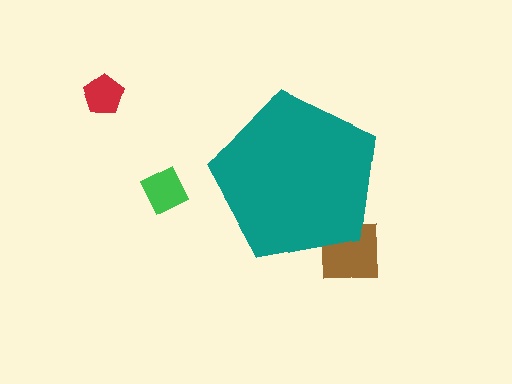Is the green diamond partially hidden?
No, the green diamond is fully visible.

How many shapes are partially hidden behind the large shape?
1 shape is partially hidden.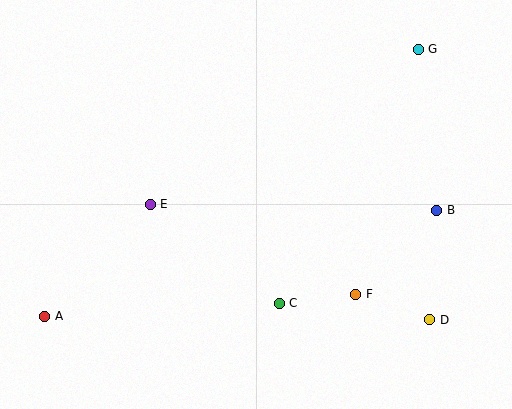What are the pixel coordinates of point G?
Point G is at (418, 49).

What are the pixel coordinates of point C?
Point C is at (279, 303).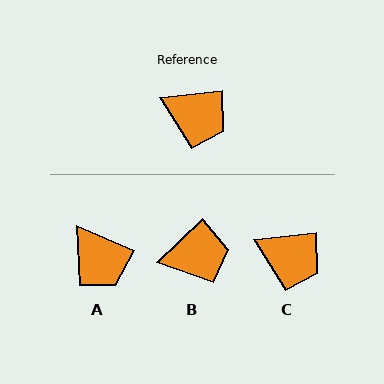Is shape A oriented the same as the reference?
No, it is off by about 29 degrees.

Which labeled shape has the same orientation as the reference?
C.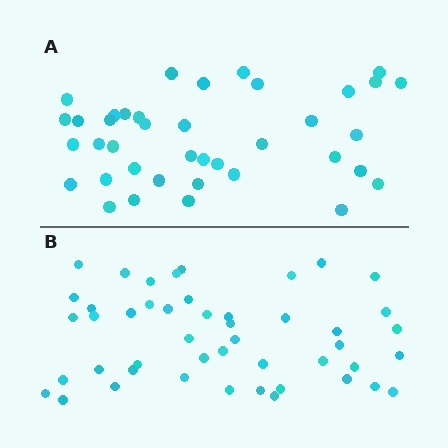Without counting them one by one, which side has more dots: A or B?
Region B (the bottom region) has more dots.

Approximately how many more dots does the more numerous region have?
Region B has roughly 8 or so more dots than region A.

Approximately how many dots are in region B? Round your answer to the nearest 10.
About 50 dots. (The exact count is 47, which rounds to 50.)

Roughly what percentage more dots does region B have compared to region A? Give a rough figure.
About 20% more.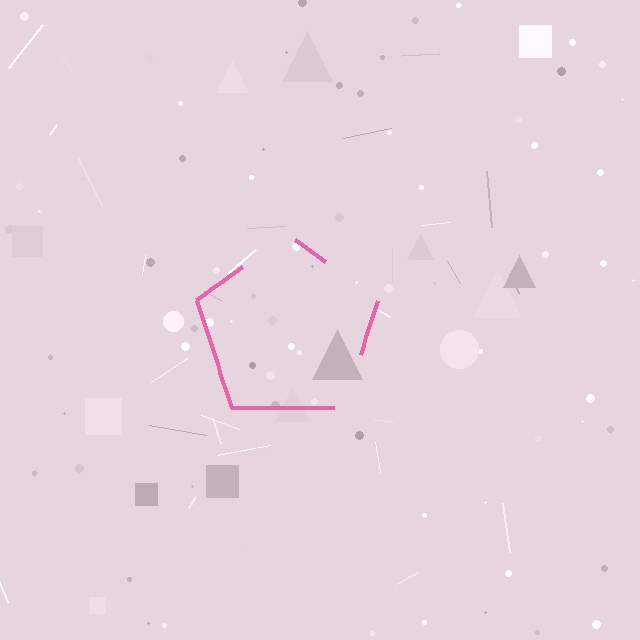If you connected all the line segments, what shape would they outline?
They would outline a pentagon.